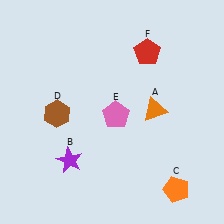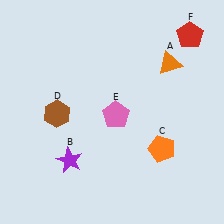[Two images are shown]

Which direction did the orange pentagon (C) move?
The orange pentagon (C) moved up.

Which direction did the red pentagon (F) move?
The red pentagon (F) moved right.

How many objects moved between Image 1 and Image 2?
3 objects moved between the two images.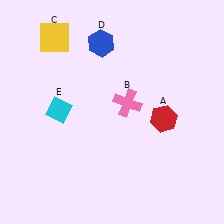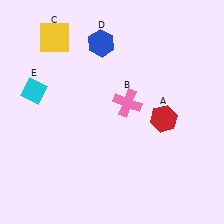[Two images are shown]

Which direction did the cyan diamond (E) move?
The cyan diamond (E) moved left.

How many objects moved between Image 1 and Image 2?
1 object moved between the two images.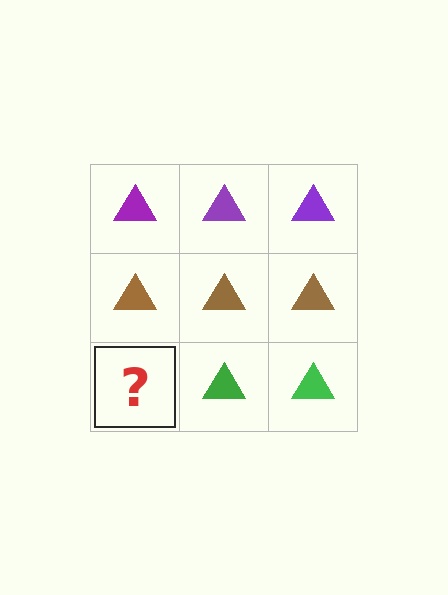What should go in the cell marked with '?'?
The missing cell should contain a green triangle.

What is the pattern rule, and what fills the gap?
The rule is that each row has a consistent color. The gap should be filled with a green triangle.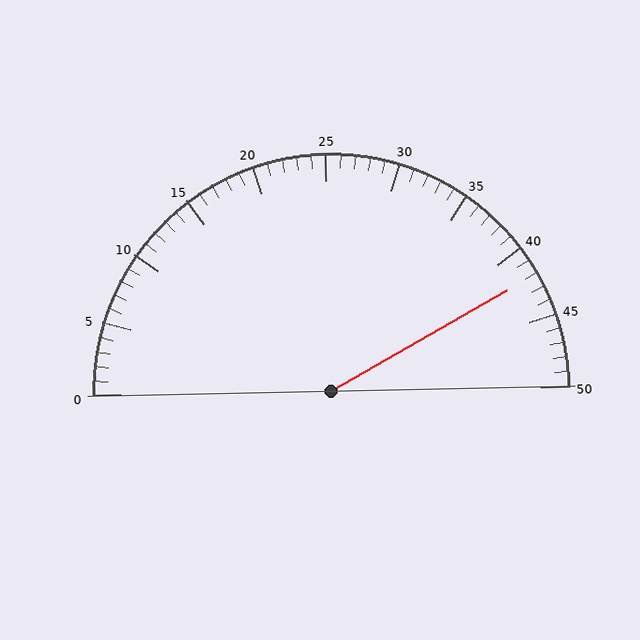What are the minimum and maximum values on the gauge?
The gauge ranges from 0 to 50.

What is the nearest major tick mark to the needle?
The nearest major tick mark is 40.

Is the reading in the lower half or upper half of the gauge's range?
The reading is in the upper half of the range (0 to 50).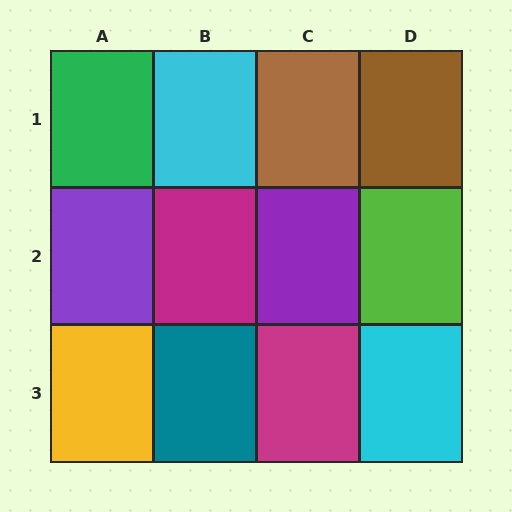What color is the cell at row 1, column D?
Brown.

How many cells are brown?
2 cells are brown.